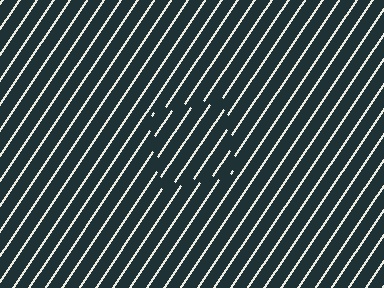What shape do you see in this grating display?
An illusory square. The interior of the shape contains the same grating, shifted by half a period — the contour is defined by the phase discontinuity where line-ends from the inner and outer gratings abut.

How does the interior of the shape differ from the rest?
The interior of the shape contains the same grating, shifted by half a period — the contour is defined by the phase discontinuity where line-ends from the inner and outer gratings abut.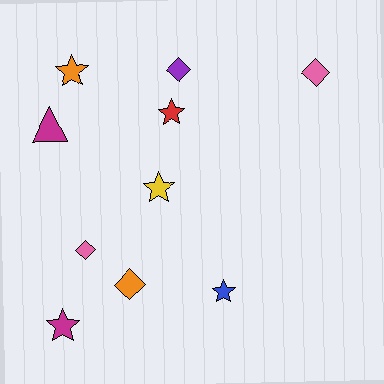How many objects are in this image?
There are 10 objects.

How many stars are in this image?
There are 5 stars.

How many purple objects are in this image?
There is 1 purple object.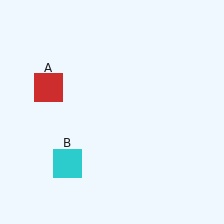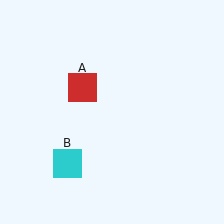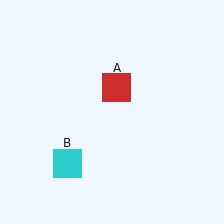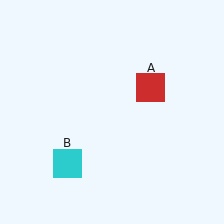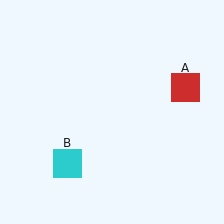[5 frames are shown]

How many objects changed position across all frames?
1 object changed position: red square (object A).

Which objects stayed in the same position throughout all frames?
Cyan square (object B) remained stationary.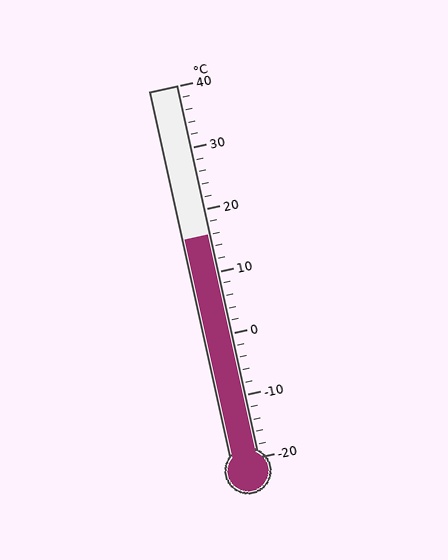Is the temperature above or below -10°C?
The temperature is above -10°C.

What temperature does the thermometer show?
The thermometer shows approximately 16°C.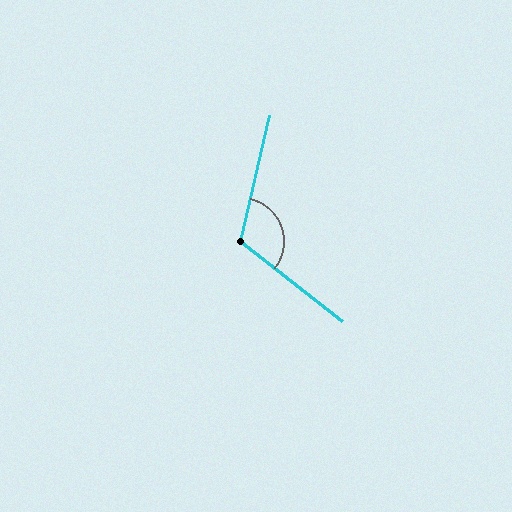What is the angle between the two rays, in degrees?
Approximately 115 degrees.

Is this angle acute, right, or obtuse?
It is obtuse.